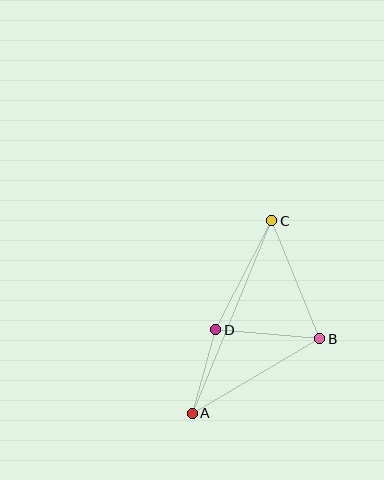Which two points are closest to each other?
Points A and D are closest to each other.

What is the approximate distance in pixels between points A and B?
The distance between A and B is approximately 148 pixels.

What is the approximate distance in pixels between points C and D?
The distance between C and D is approximately 123 pixels.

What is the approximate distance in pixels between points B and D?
The distance between B and D is approximately 105 pixels.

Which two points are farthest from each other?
Points A and C are farthest from each other.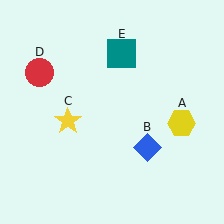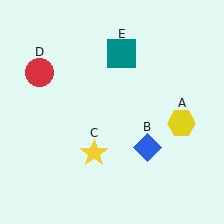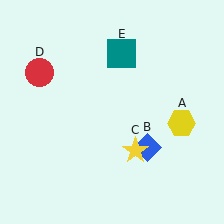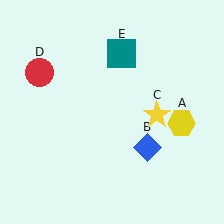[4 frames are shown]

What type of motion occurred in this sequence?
The yellow star (object C) rotated counterclockwise around the center of the scene.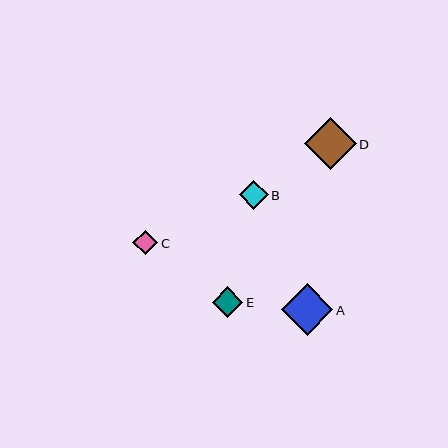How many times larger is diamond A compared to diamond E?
Diamond A is approximately 1.7 times the size of diamond E.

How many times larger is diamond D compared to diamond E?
Diamond D is approximately 1.7 times the size of diamond E.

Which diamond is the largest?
Diamond D is the largest with a size of approximately 52 pixels.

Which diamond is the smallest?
Diamond C is the smallest with a size of approximately 25 pixels.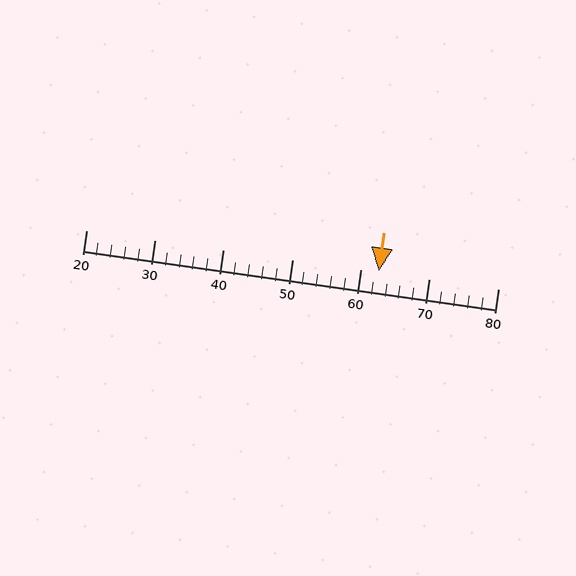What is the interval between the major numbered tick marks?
The major tick marks are spaced 10 units apart.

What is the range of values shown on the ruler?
The ruler shows values from 20 to 80.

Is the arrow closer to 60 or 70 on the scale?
The arrow is closer to 60.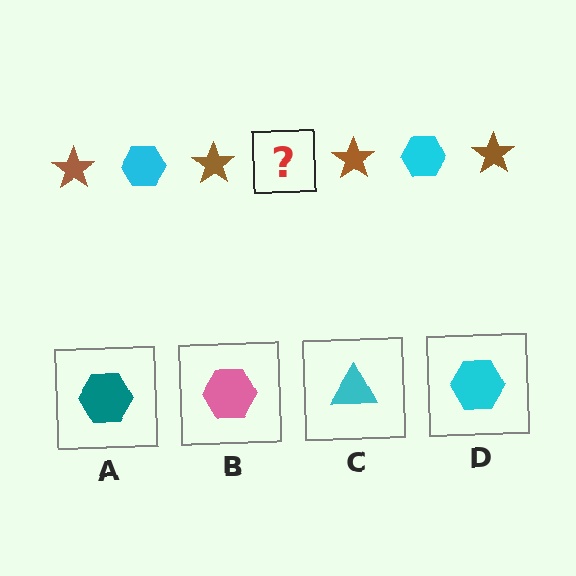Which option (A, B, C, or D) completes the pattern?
D.